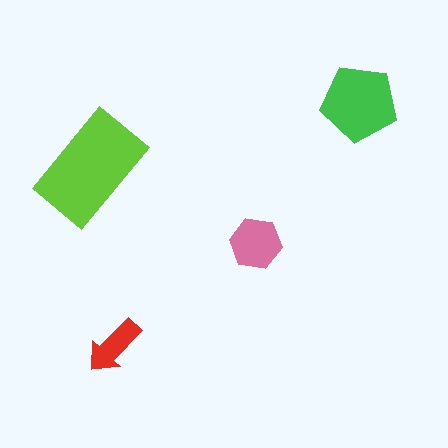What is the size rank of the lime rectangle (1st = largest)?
1st.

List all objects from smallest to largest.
The red arrow, the pink hexagon, the green pentagon, the lime rectangle.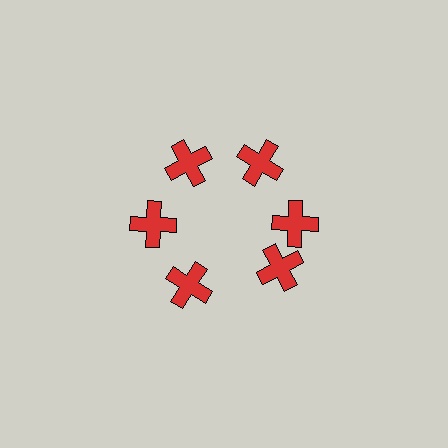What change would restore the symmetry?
The symmetry would be restored by rotating it back into even spacing with its neighbors so that all 6 crosses sit at equal angles and equal distance from the center.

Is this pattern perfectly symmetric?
No. The 6 red crosses are arranged in a ring, but one element near the 5 o'clock position is rotated out of alignment along the ring, breaking the 6-fold rotational symmetry.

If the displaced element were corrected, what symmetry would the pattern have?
It would have 6-fold rotational symmetry — the pattern would map onto itself every 60 degrees.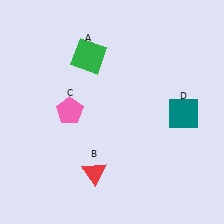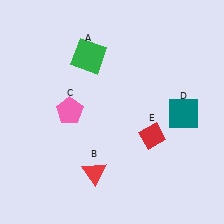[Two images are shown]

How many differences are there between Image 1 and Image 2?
There is 1 difference between the two images.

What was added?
A red diamond (E) was added in Image 2.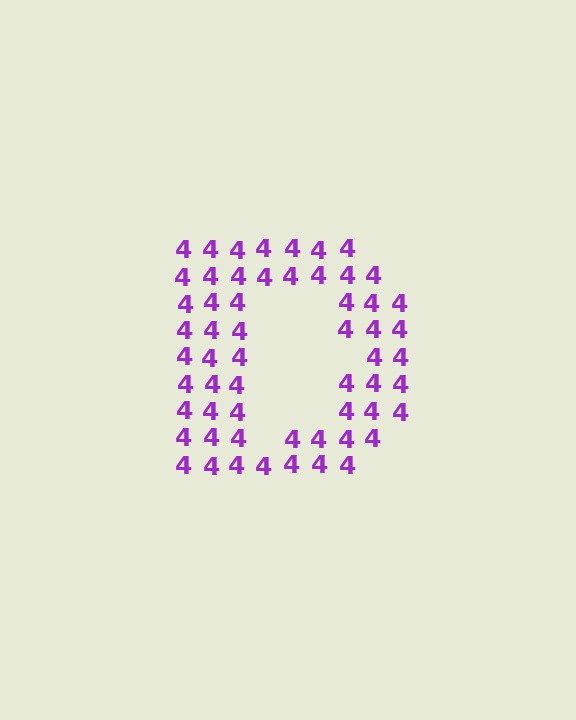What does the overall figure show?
The overall figure shows the letter D.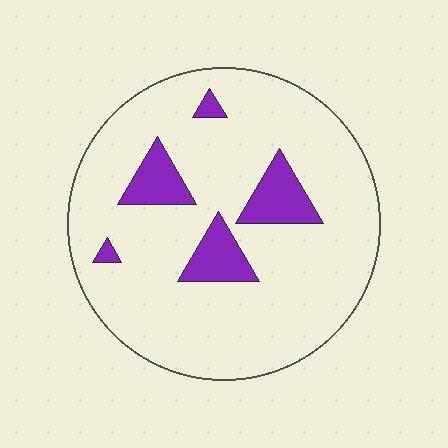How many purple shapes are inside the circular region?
5.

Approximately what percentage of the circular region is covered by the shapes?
Approximately 15%.